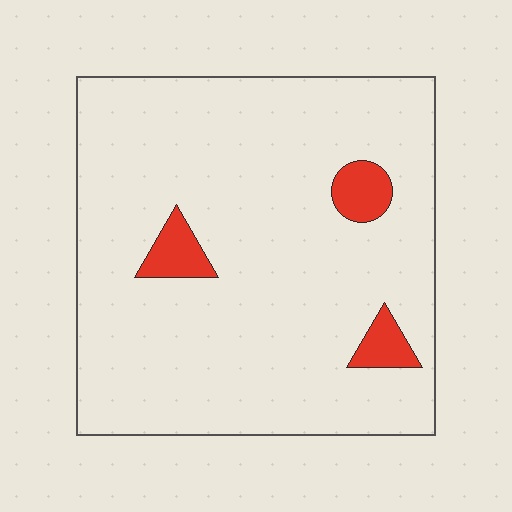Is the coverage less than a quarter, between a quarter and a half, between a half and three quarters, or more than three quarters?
Less than a quarter.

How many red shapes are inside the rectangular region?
3.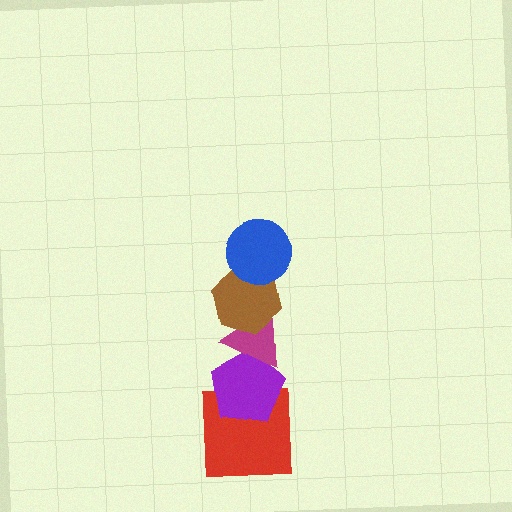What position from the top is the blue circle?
The blue circle is 1st from the top.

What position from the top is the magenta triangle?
The magenta triangle is 3rd from the top.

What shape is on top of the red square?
The purple pentagon is on top of the red square.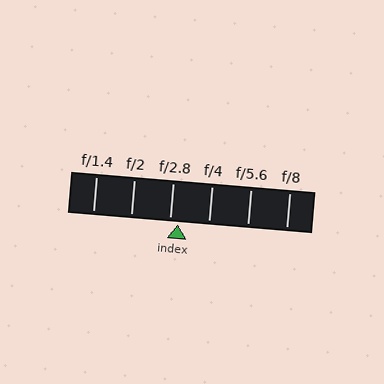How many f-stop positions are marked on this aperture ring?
There are 6 f-stop positions marked.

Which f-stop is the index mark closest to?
The index mark is closest to f/2.8.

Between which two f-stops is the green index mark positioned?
The index mark is between f/2.8 and f/4.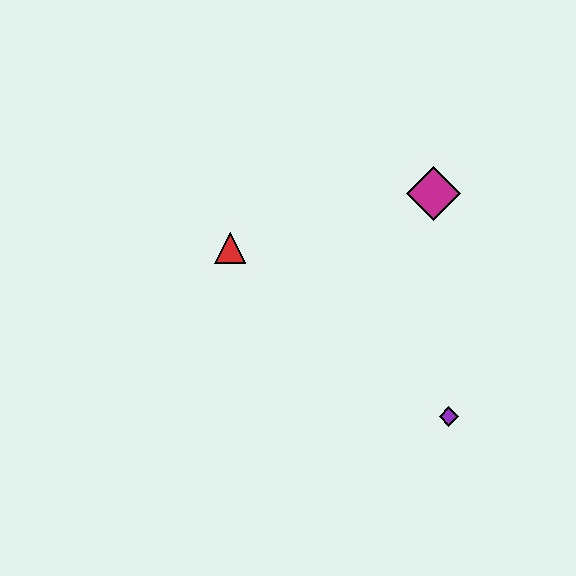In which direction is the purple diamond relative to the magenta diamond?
The purple diamond is below the magenta diamond.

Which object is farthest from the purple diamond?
The red triangle is farthest from the purple diamond.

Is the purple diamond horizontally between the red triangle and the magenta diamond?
No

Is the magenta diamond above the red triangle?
Yes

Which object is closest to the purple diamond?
The magenta diamond is closest to the purple diamond.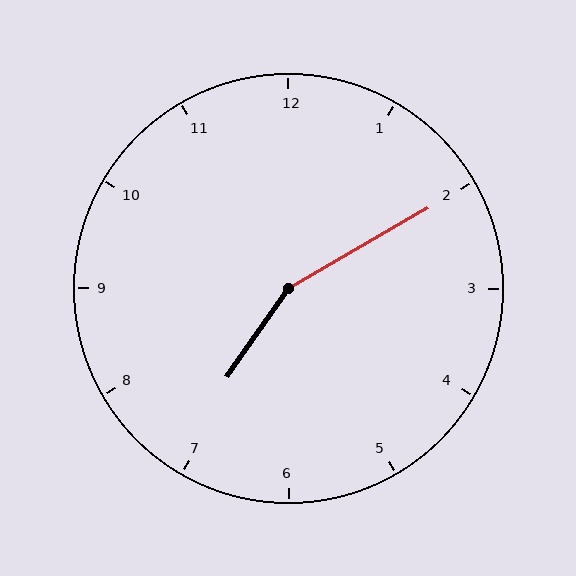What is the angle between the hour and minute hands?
Approximately 155 degrees.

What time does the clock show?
7:10.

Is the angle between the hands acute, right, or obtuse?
It is obtuse.